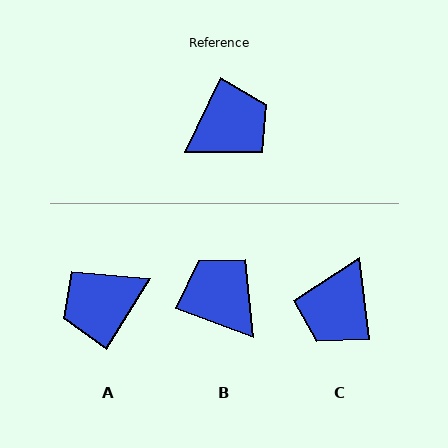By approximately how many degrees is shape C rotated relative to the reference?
Approximately 147 degrees clockwise.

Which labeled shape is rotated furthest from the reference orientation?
A, about 175 degrees away.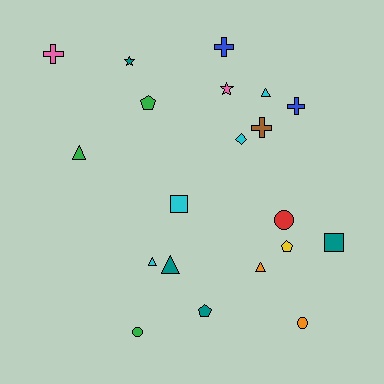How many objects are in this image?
There are 20 objects.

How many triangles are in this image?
There are 5 triangles.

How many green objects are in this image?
There are 3 green objects.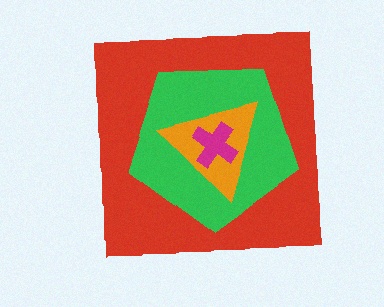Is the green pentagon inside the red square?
Yes.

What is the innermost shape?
The magenta cross.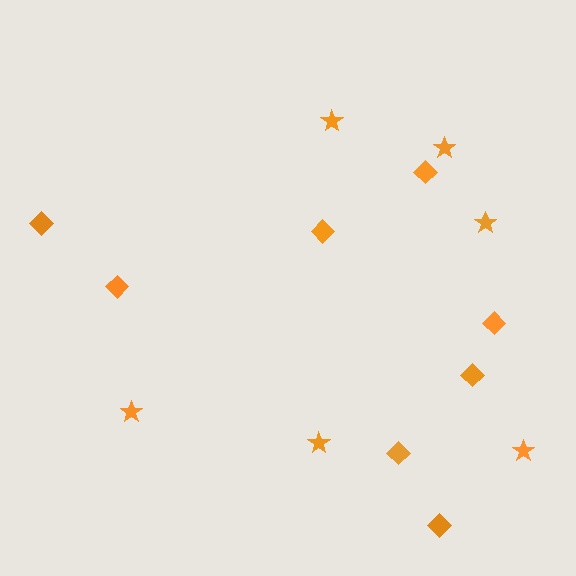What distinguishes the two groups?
There are 2 groups: one group of diamonds (8) and one group of stars (6).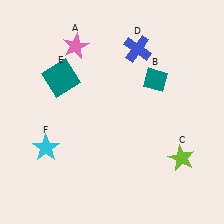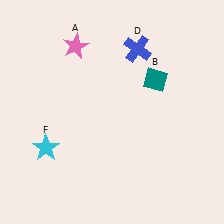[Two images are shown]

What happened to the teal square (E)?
The teal square (E) was removed in Image 2. It was in the top-left area of Image 1.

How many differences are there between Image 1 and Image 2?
There are 2 differences between the two images.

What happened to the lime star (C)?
The lime star (C) was removed in Image 2. It was in the bottom-right area of Image 1.